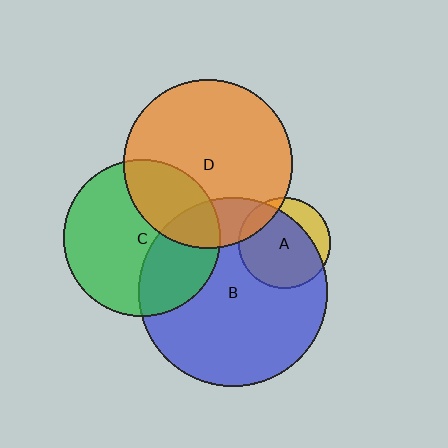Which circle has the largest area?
Circle B (blue).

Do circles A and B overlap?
Yes.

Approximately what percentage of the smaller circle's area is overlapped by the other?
Approximately 75%.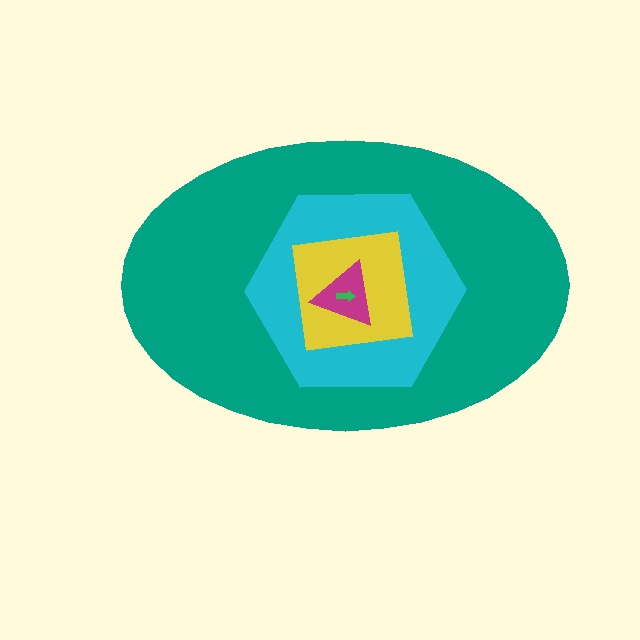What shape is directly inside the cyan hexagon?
The yellow square.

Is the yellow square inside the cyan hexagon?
Yes.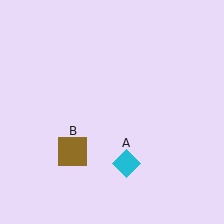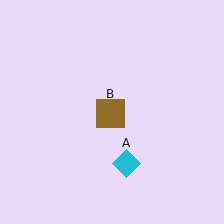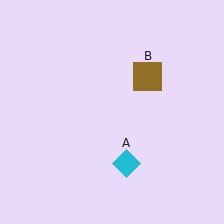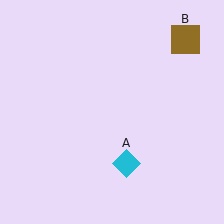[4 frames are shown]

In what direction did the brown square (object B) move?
The brown square (object B) moved up and to the right.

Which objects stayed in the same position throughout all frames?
Cyan diamond (object A) remained stationary.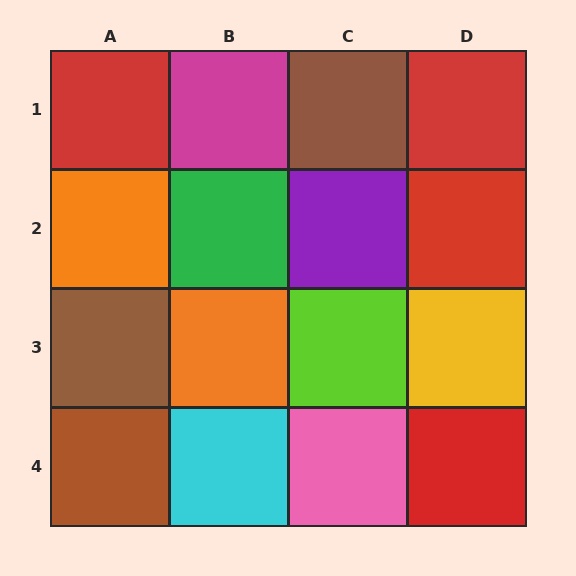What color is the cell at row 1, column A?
Red.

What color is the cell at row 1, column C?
Brown.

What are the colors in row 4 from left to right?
Brown, cyan, pink, red.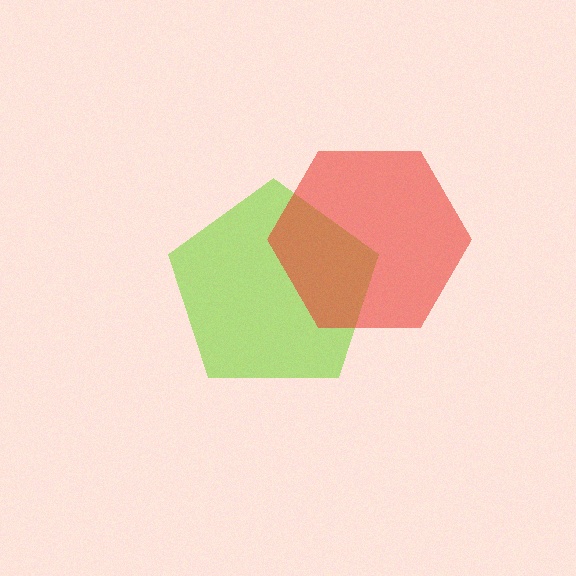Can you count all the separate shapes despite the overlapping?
Yes, there are 2 separate shapes.